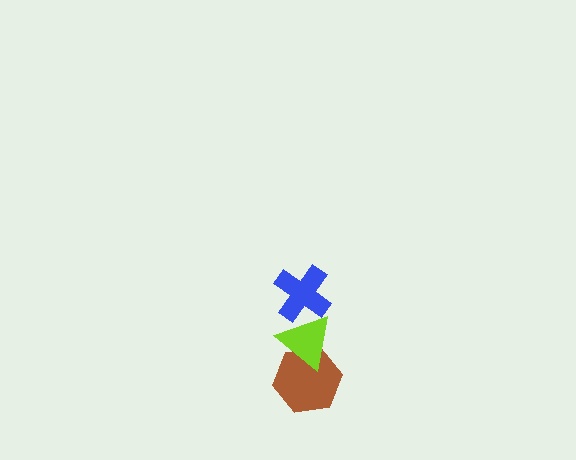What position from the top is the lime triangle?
The lime triangle is 2nd from the top.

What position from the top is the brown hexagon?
The brown hexagon is 3rd from the top.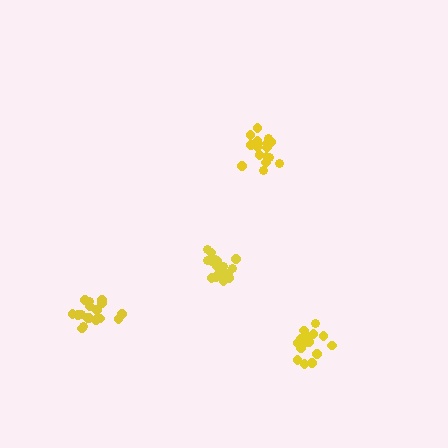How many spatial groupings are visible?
There are 4 spatial groupings.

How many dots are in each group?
Group 1: 18 dots, Group 2: 18 dots, Group 3: 18 dots, Group 4: 15 dots (69 total).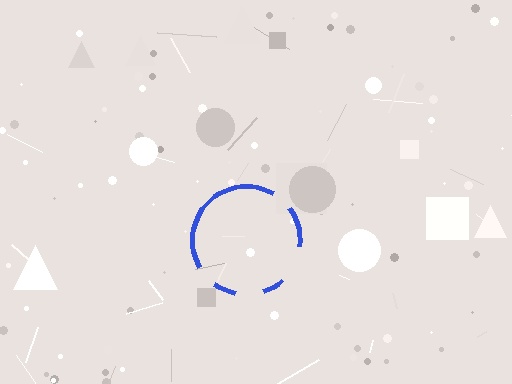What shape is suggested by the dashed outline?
The dashed outline suggests a circle.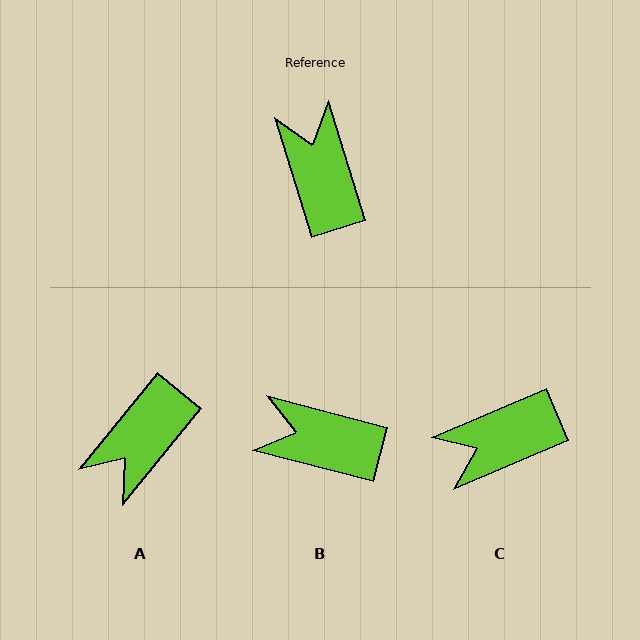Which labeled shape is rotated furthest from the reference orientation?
A, about 124 degrees away.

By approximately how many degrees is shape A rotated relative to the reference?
Approximately 124 degrees counter-clockwise.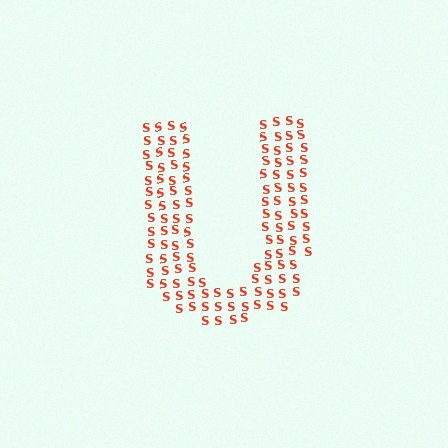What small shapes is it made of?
It is made of small letter S's.